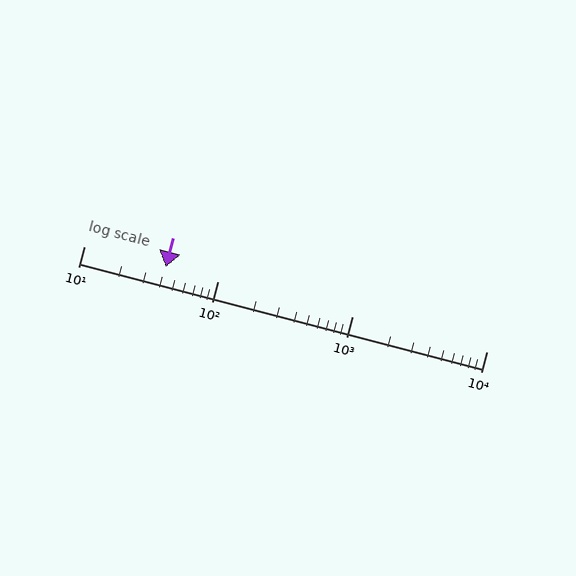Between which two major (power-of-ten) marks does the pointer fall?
The pointer is between 10 and 100.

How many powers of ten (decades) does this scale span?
The scale spans 3 decades, from 10 to 10000.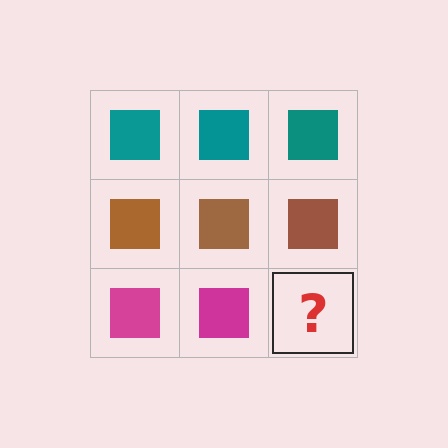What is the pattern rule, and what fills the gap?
The rule is that each row has a consistent color. The gap should be filled with a magenta square.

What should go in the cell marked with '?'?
The missing cell should contain a magenta square.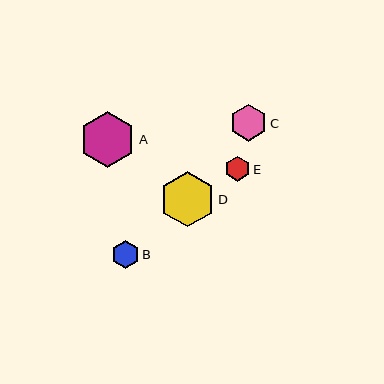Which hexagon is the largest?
Hexagon A is the largest with a size of approximately 56 pixels.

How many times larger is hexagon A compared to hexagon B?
Hexagon A is approximately 2.0 times the size of hexagon B.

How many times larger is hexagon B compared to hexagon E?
Hexagon B is approximately 1.1 times the size of hexagon E.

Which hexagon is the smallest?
Hexagon E is the smallest with a size of approximately 25 pixels.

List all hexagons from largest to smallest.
From largest to smallest: A, D, C, B, E.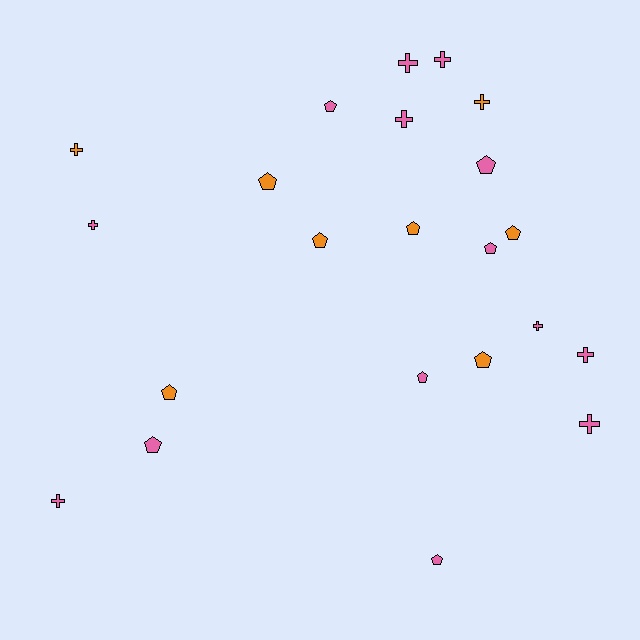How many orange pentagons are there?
There are 6 orange pentagons.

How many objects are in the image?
There are 22 objects.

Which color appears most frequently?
Pink, with 14 objects.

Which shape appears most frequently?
Pentagon, with 12 objects.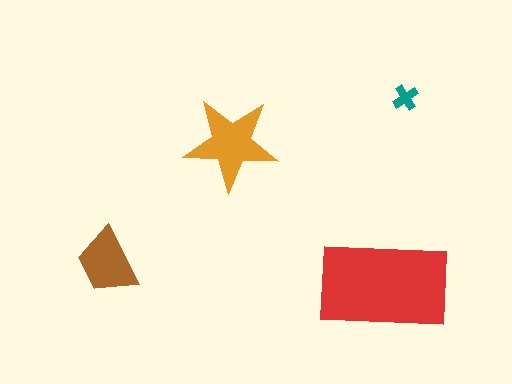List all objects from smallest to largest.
The teal cross, the brown trapezoid, the orange star, the red rectangle.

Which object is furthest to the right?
The teal cross is rightmost.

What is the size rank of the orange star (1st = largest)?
2nd.